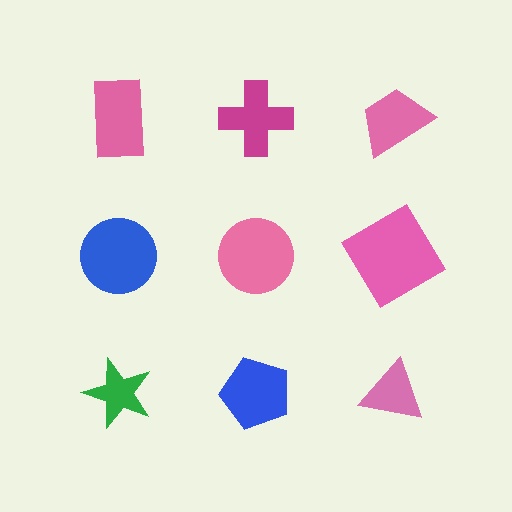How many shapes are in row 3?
3 shapes.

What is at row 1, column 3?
A pink trapezoid.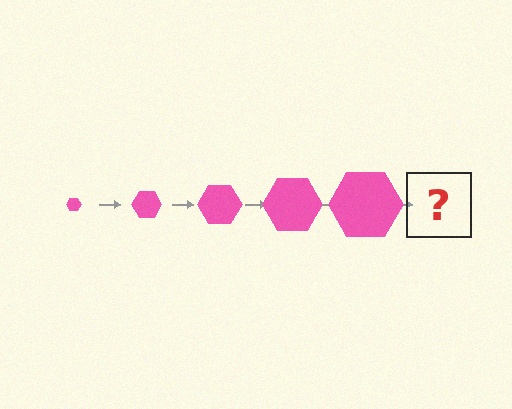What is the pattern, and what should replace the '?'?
The pattern is that the hexagon gets progressively larger each step. The '?' should be a pink hexagon, larger than the previous one.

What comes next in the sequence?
The next element should be a pink hexagon, larger than the previous one.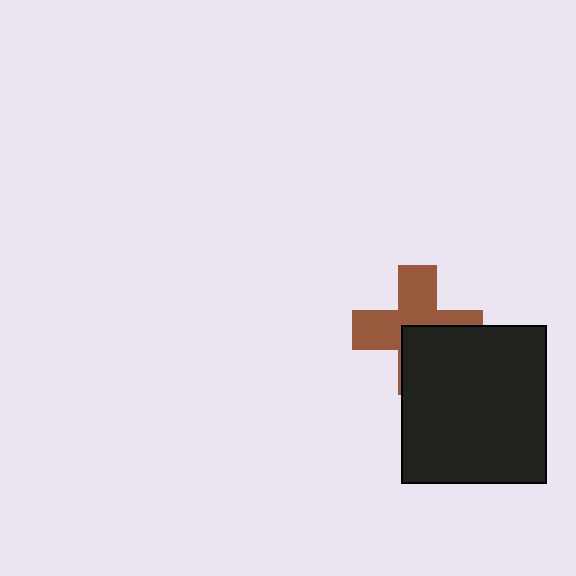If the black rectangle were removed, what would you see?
You would see the complete brown cross.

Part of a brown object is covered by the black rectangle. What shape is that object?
It is a cross.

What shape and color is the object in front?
The object in front is a black rectangle.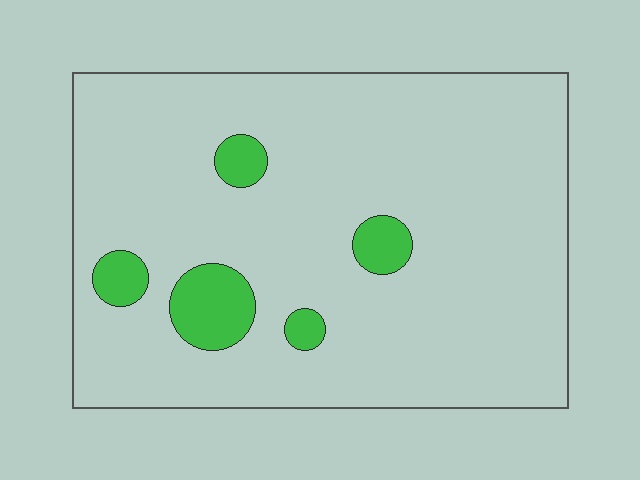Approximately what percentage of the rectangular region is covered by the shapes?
Approximately 10%.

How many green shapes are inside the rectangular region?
5.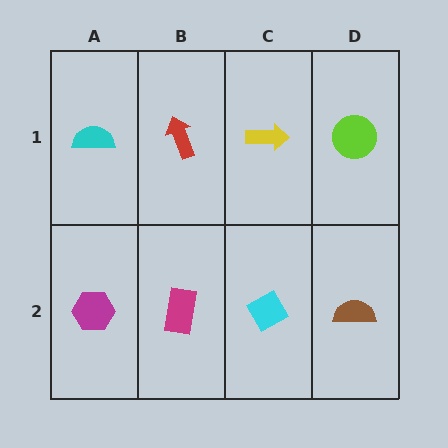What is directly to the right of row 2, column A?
A magenta rectangle.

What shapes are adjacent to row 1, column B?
A magenta rectangle (row 2, column B), a cyan semicircle (row 1, column A), a yellow arrow (row 1, column C).